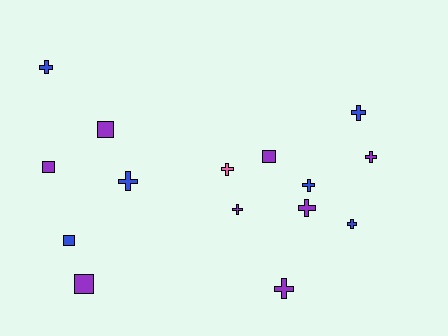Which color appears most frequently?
Purple, with 8 objects.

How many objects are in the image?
There are 15 objects.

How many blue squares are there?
There is 1 blue square.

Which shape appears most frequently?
Cross, with 10 objects.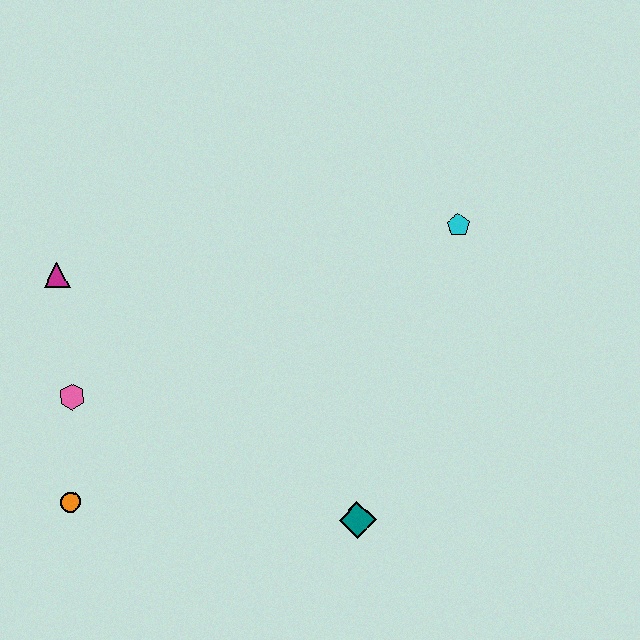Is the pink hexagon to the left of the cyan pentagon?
Yes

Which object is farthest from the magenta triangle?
The cyan pentagon is farthest from the magenta triangle.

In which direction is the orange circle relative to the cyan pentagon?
The orange circle is to the left of the cyan pentagon.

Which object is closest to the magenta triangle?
The pink hexagon is closest to the magenta triangle.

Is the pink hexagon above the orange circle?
Yes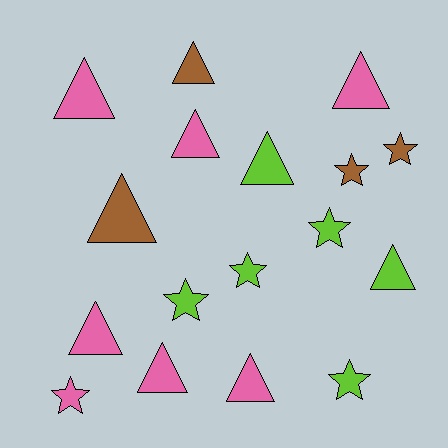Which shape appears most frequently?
Triangle, with 10 objects.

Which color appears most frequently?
Pink, with 7 objects.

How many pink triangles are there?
There are 6 pink triangles.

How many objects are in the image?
There are 17 objects.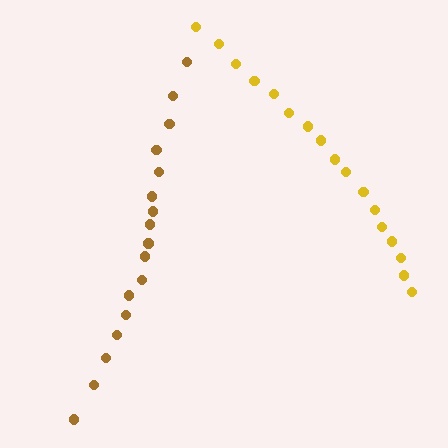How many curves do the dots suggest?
There are 2 distinct paths.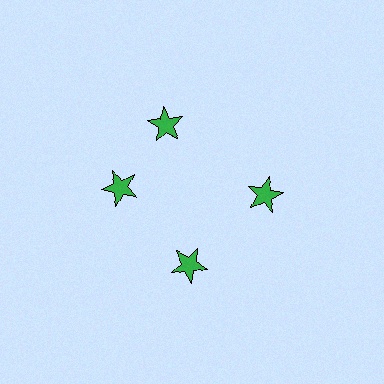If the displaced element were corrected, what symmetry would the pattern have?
It would have 4-fold rotational symmetry — the pattern would map onto itself every 90 degrees.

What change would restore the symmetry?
The symmetry would be restored by rotating it back into even spacing with its neighbors so that all 4 stars sit at equal angles and equal distance from the center.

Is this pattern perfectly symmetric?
No. The 4 green stars are arranged in a ring, but one element near the 12 o'clock position is rotated out of alignment along the ring, breaking the 4-fold rotational symmetry.